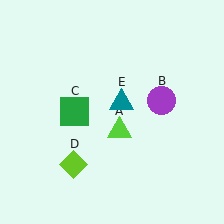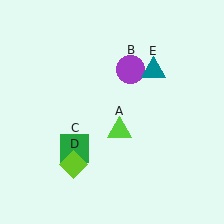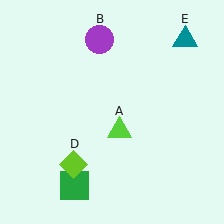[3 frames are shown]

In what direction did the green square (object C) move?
The green square (object C) moved down.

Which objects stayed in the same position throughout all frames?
Lime triangle (object A) and lime diamond (object D) remained stationary.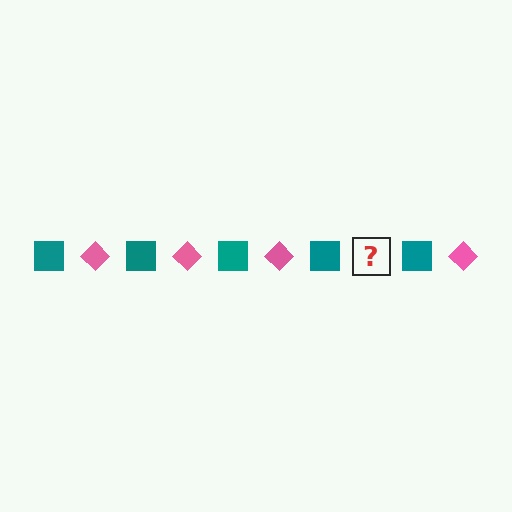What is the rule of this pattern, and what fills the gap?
The rule is that the pattern alternates between teal square and pink diamond. The gap should be filled with a pink diamond.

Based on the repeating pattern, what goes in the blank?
The blank should be a pink diamond.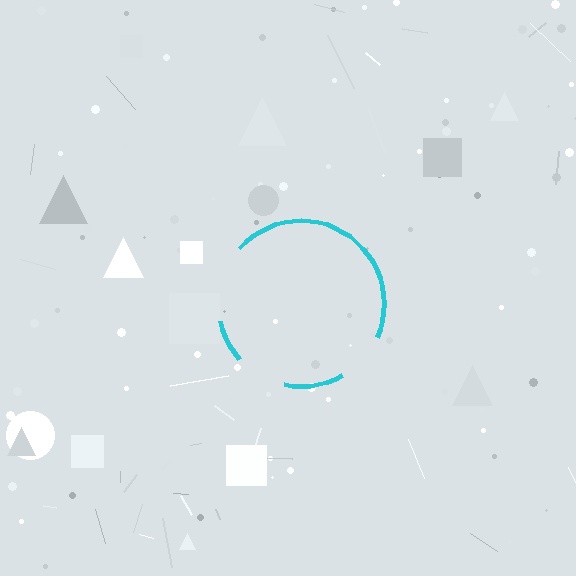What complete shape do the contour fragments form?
The contour fragments form a circle.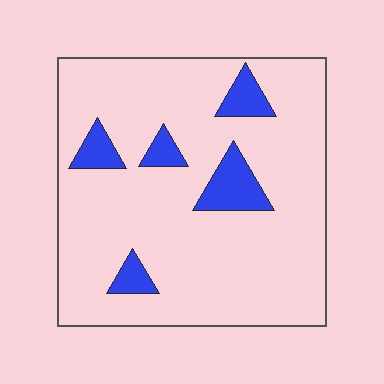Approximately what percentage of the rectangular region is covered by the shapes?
Approximately 10%.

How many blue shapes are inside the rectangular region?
5.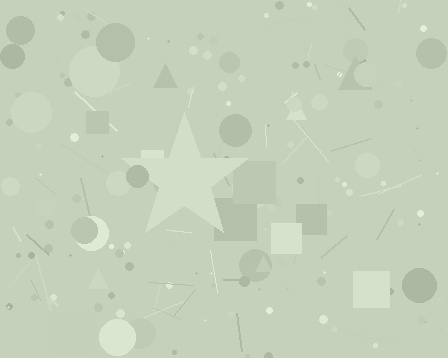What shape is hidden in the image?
A star is hidden in the image.